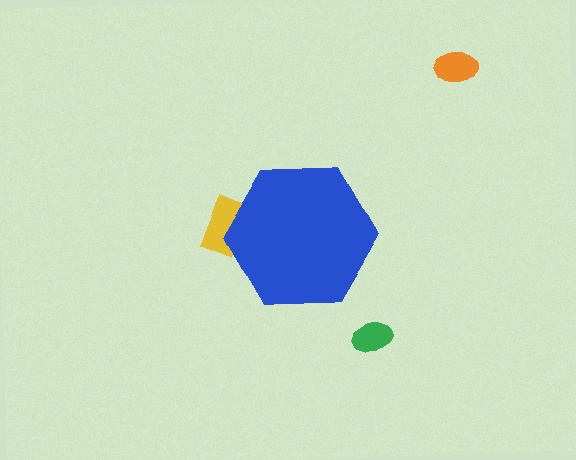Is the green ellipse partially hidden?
No, the green ellipse is fully visible.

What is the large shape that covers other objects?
A blue hexagon.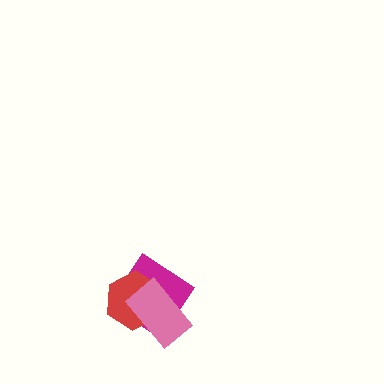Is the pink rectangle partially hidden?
No, no other shape covers it.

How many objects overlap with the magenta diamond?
2 objects overlap with the magenta diamond.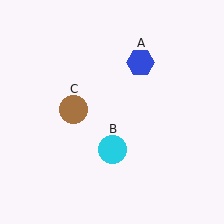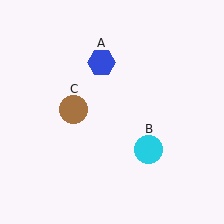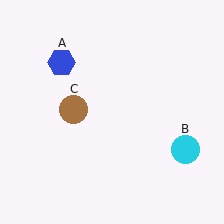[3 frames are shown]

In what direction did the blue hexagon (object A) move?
The blue hexagon (object A) moved left.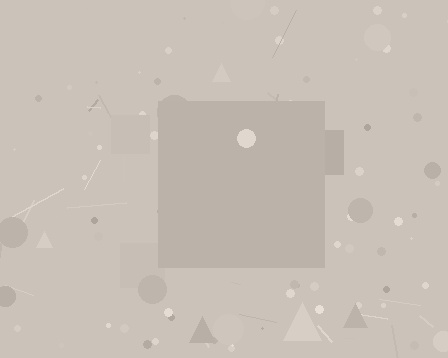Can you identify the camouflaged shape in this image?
The camouflaged shape is a square.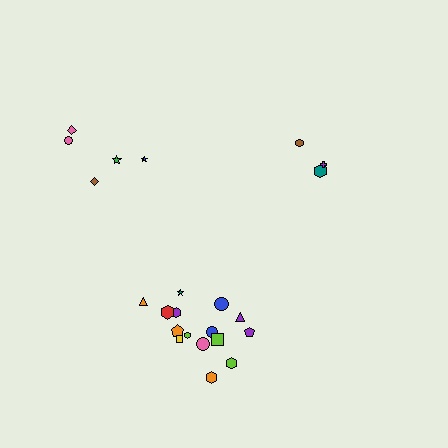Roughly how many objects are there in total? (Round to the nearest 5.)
Roughly 25 objects in total.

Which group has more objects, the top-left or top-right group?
The top-left group.